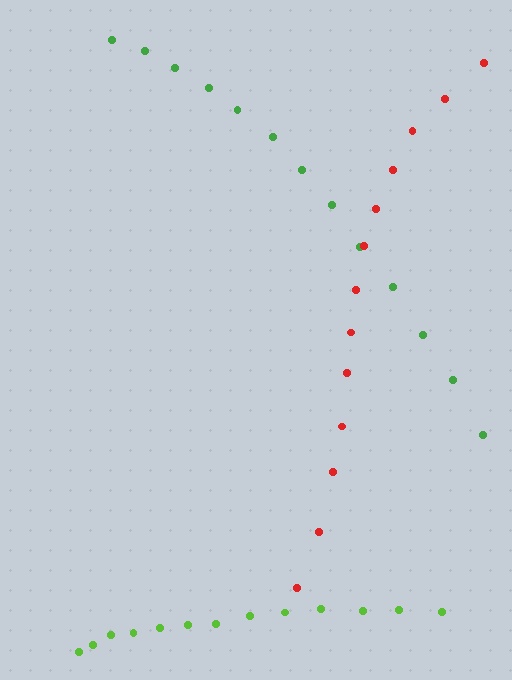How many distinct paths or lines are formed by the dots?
There are 3 distinct paths.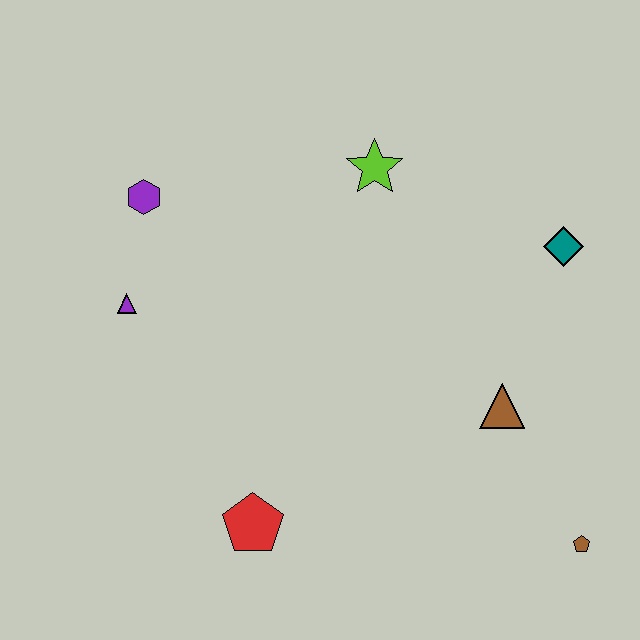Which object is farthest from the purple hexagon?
The brown pentagon is farthest from the purple hexagon.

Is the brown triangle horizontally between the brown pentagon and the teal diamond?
No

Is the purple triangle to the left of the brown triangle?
Yes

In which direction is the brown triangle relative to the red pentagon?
The brown triangle is to the right of the red pentagon.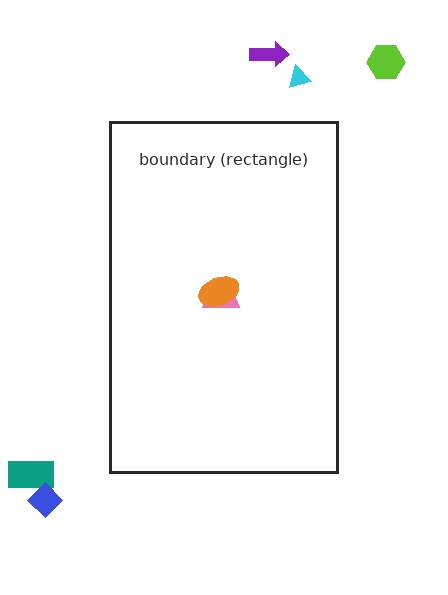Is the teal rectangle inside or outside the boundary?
Outside.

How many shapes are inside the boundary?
2 inside, 5 outside.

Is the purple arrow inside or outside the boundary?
Outside.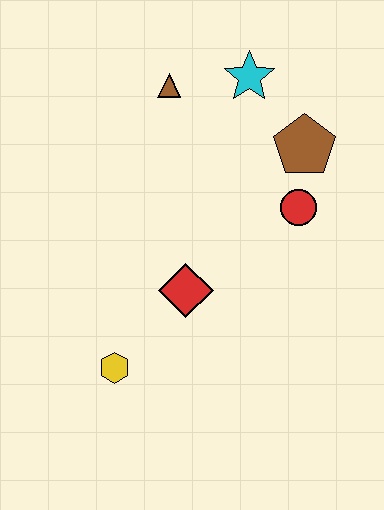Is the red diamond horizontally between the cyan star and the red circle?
No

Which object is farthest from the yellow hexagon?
The cyan star is farthest from the yellow hexagon.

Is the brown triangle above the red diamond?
Yes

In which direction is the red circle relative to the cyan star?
The red circle is below the cyan star.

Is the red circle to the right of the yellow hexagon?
Yes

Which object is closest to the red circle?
The brown pentagon is closest to the red circle.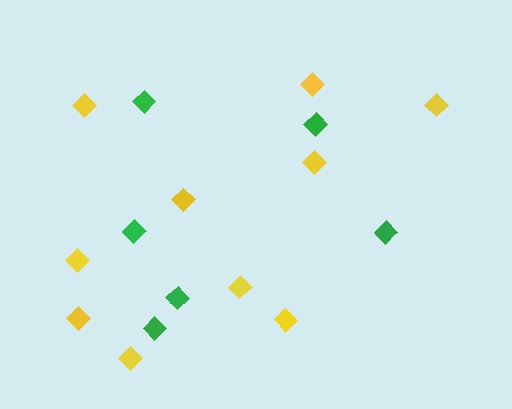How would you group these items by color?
There are 2 groups: one group of yellow diamonds (10) and one group of green diamonds (6).